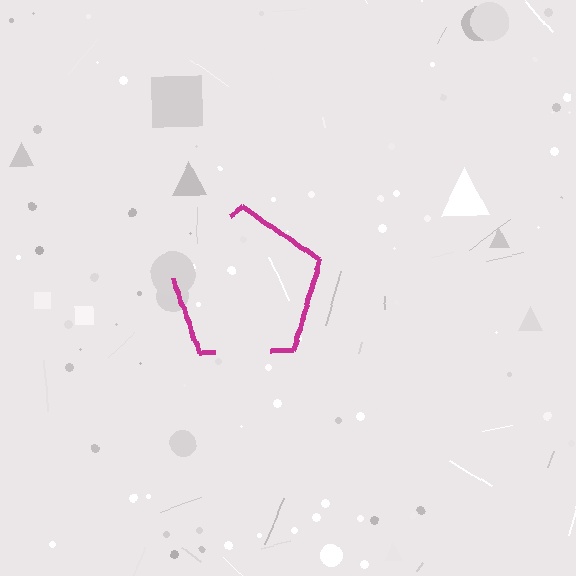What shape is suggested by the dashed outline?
The dashed outline suggests a pentagon.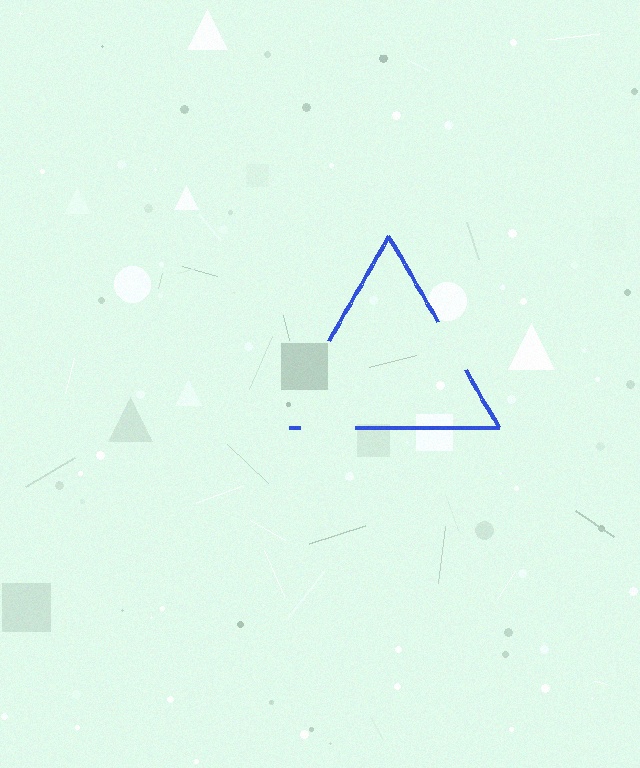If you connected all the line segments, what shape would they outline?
They would outline a triangle.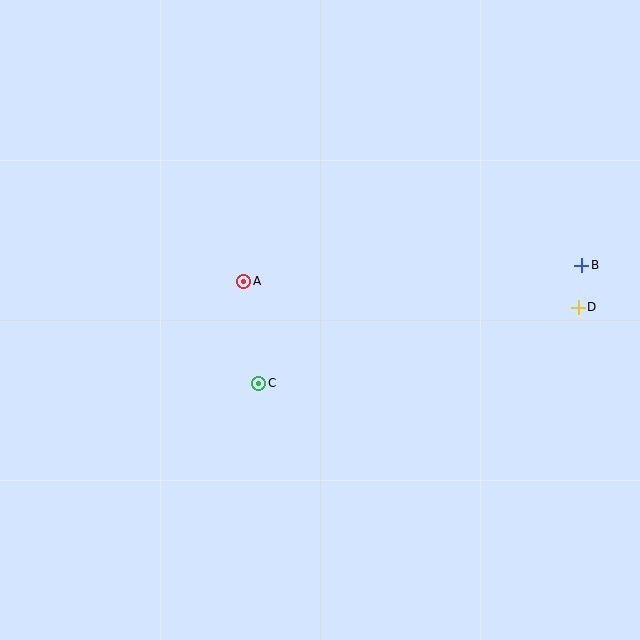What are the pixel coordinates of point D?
Point D is at (578, 307).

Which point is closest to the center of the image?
Point A at (244, 281) is closest to the center.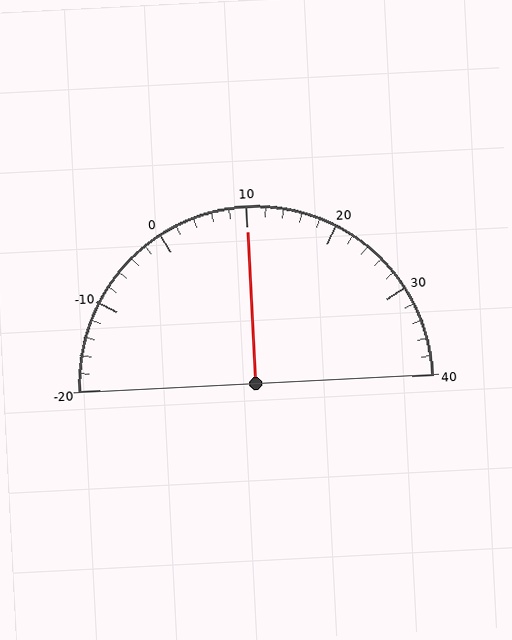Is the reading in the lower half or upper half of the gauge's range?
The reading is in the upper half of the range (-20 to 40).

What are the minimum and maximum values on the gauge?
The gauge ranges from -20 to 40.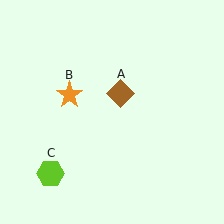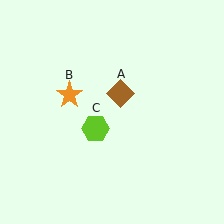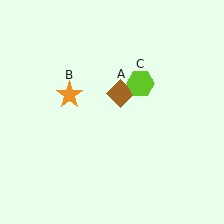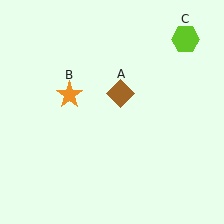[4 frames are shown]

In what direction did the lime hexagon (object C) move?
The lime hexagon (object C) moved up and to the right.